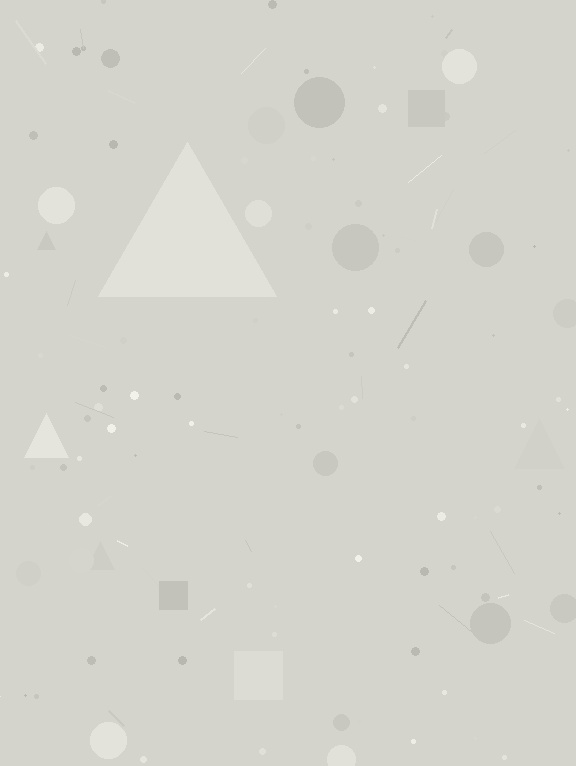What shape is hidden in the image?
A triangle is hidden in the image.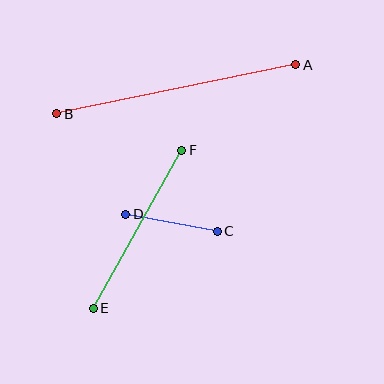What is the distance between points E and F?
The distance is approximately 181 pixels.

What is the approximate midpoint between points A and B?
The midpoint is at approximately (176, 89) pixels.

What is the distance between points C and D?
The distance is approximately 93 pixels.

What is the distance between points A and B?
The distance is approximately 244 pixels.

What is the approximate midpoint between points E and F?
The midpoint is at approximately (138, 229) pixels.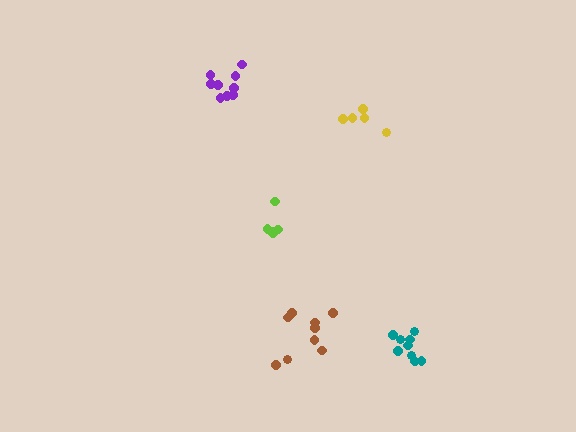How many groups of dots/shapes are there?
There are 5 groups.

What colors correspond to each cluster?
The clusters are colored: brown, teal, lime, purple, yellow.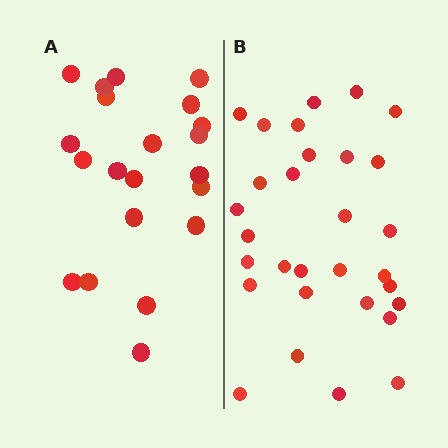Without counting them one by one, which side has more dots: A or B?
Region B (the right region) has more dots.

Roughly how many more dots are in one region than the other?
Region B has roughly 8 or so more dots than region A.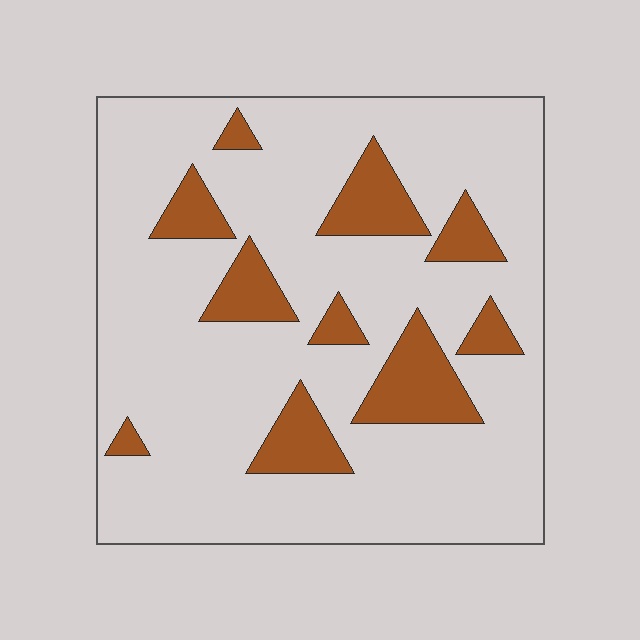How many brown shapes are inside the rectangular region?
10.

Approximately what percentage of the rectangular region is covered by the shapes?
Approximately 20%.